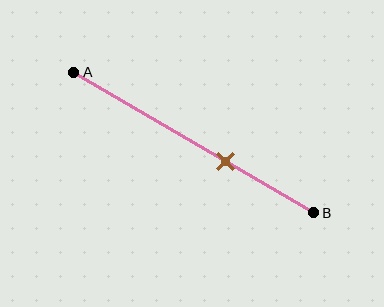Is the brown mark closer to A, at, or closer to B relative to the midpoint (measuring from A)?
The brown mark is closer to point B than the midpoint of segment AB.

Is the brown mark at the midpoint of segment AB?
No, the mark is at about 65% from A, not at the 50% midpoint.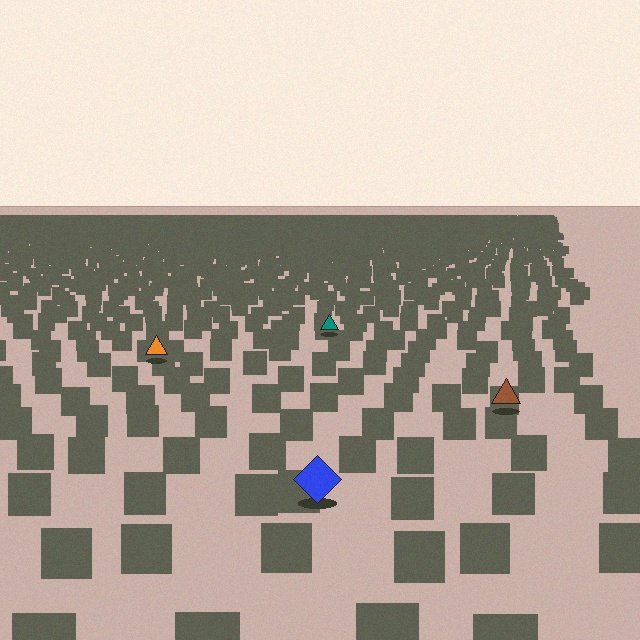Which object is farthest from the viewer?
The teal triangle is farthest from the viewer. It appears smaller and the ground texture around it is denser.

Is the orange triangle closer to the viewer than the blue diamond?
No. The blue diamond is closer — you can tell from the texture gradient: the ground texture is coarser near it.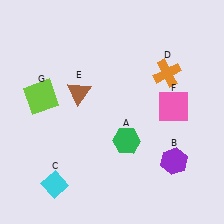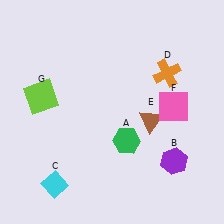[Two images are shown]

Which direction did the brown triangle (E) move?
The brown triangle (E) moved right.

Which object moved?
The brown triangle (E) moved right.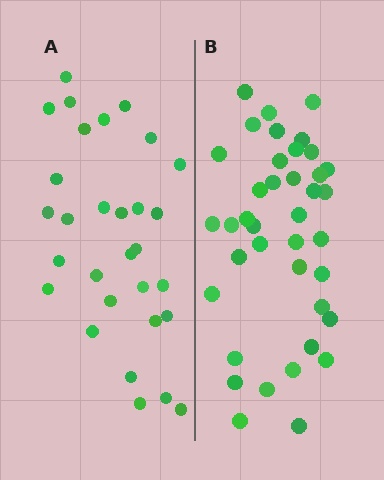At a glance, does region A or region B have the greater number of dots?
Region B (the right region) has more dots.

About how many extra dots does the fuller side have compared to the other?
Region B has roughly 8 or so more dots than region A.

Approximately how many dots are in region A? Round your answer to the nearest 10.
About 30 dots.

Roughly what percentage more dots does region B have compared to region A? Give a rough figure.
About 30% more.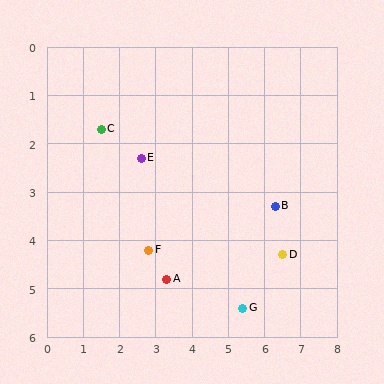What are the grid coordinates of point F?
Point F is at approximately (2.8, 4.2).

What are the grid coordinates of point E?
Point E is at approximately (2.6, 2.3).